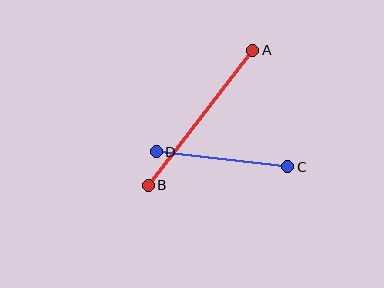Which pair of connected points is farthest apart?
Points A and B are farthest apart.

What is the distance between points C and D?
The distance is approximately 132 pixels.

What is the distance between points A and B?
The distance is approximately 171 pixels.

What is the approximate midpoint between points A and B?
The midpoint is at approximately (200, 118) pixels.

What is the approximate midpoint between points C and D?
The midpoint is at approximately (222, 159) pixels.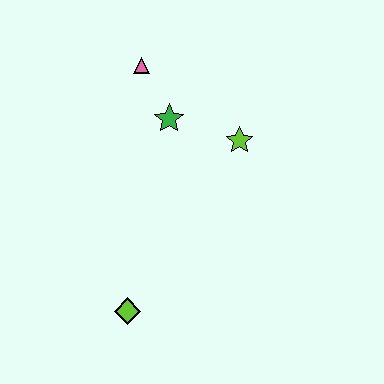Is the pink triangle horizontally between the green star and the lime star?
No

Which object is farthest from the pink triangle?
The lime diamond is farthest from the pink triangle.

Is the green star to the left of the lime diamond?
No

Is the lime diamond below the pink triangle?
Yes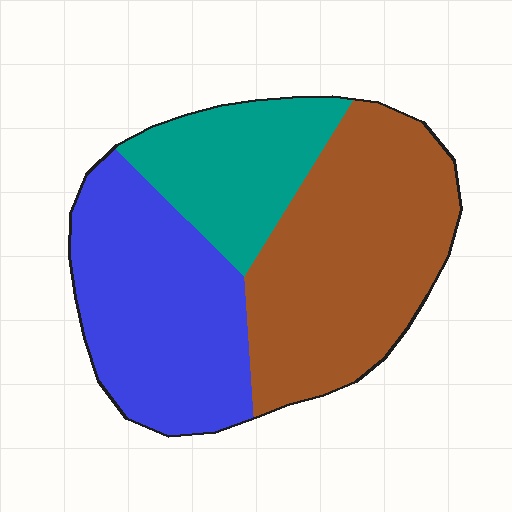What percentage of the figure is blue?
Blue takes up about three eighths (3/8) of the figure.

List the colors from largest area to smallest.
From largest to smallest: brown, blue, teal.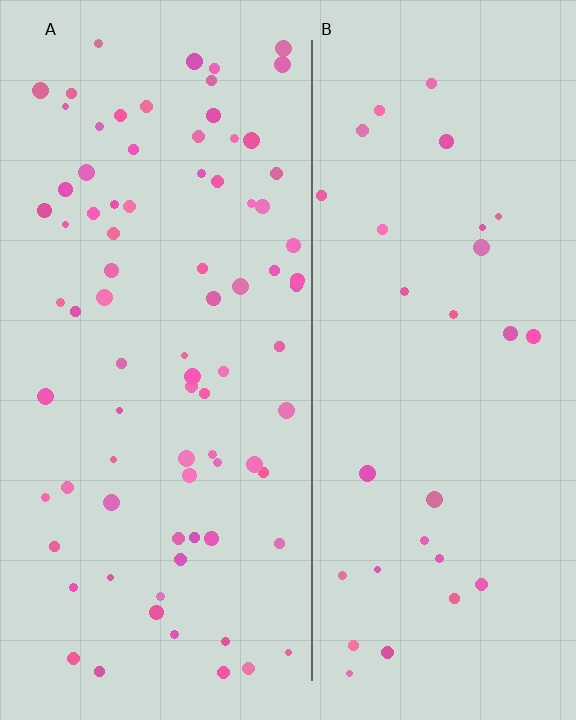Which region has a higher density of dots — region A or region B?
A (the left).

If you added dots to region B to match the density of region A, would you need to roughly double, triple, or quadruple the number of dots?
Approximately triple.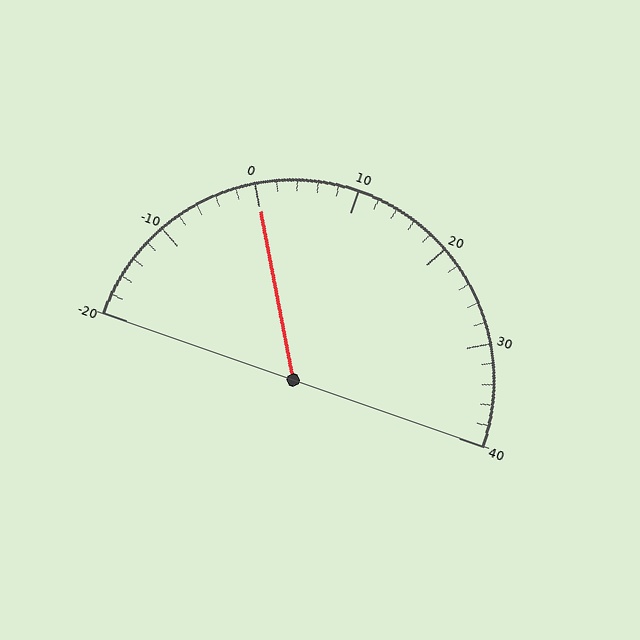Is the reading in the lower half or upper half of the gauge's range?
The reading is in the lower half of the range (-20 to 40).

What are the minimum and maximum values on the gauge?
The gauge ranges from -20 to 40.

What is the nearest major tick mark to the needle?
The nearest major tick mark is 0.